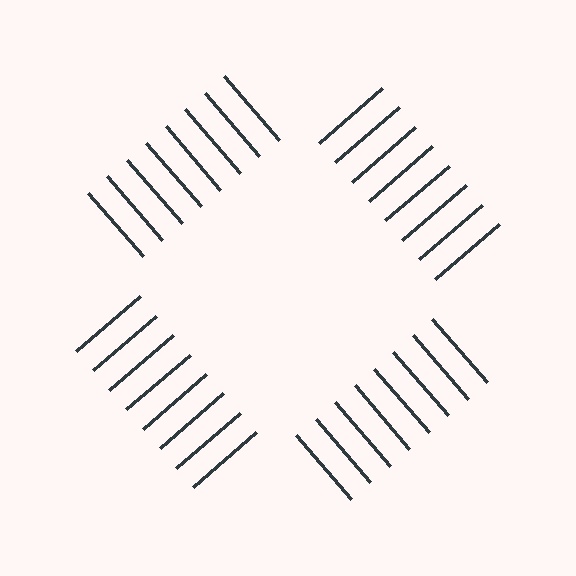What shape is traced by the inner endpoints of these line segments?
An illusory square — the line segments terminate on its edges but no continuous stroke is drawn.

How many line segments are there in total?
32 — 8 along each of the 4 edges.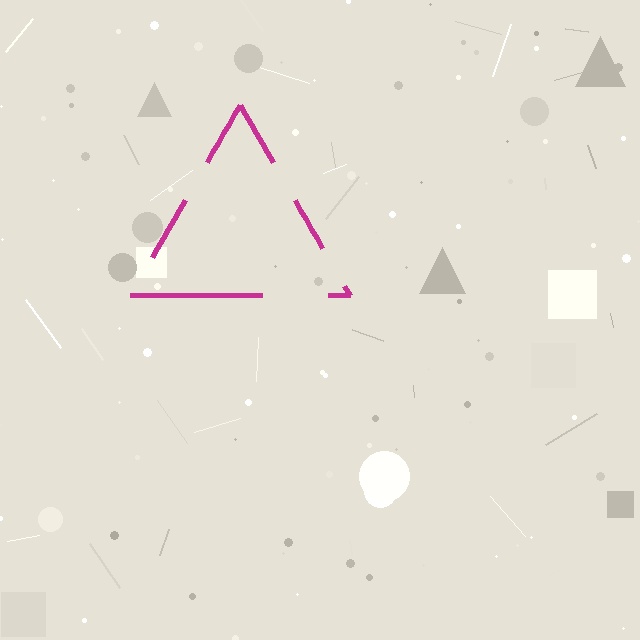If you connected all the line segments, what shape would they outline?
They would outline a triangle.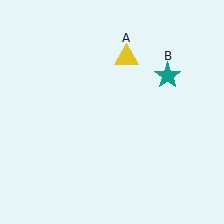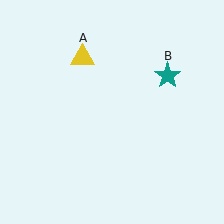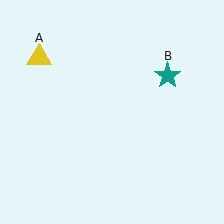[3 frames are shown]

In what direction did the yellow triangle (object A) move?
The yellow triangle (object A) moved left.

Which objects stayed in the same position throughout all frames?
Teal star (object B) remained stationary.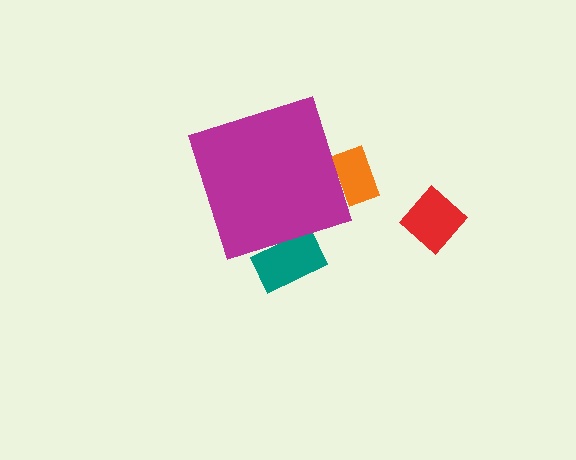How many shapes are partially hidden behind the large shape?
2 shapes are partially hidden.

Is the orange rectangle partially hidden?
Yes, the orange rectangle is partially hidden behind the magenta diamond.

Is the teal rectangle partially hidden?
Yes, the teal rectangle is partially hidden behind the magenta diamond.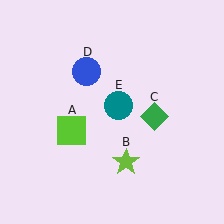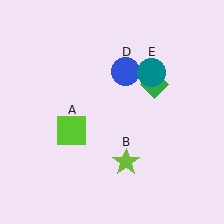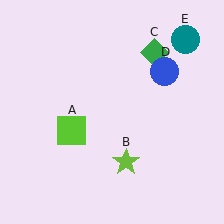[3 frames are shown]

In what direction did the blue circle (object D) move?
The blue circle (object D) moved right.